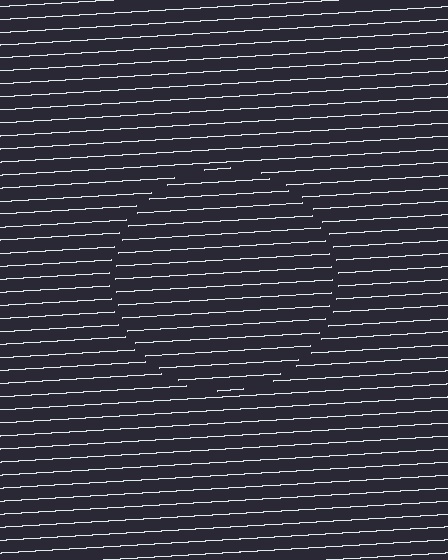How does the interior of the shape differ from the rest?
The interior of the shape contains the same grating, shifted by half a period — the contour is defined by the phase discontinuity where line-ends from the inner and outer gratings abut.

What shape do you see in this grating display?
An illusory circle. The interior of the shape contains the same grating, shifted by half a period — the contour is defined by the phase discontinuity where line-ends from the inner and outer gratings abut.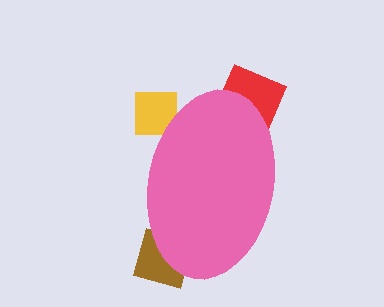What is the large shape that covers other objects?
A pink ellipse.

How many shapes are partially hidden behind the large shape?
3 shapes are partially hidden.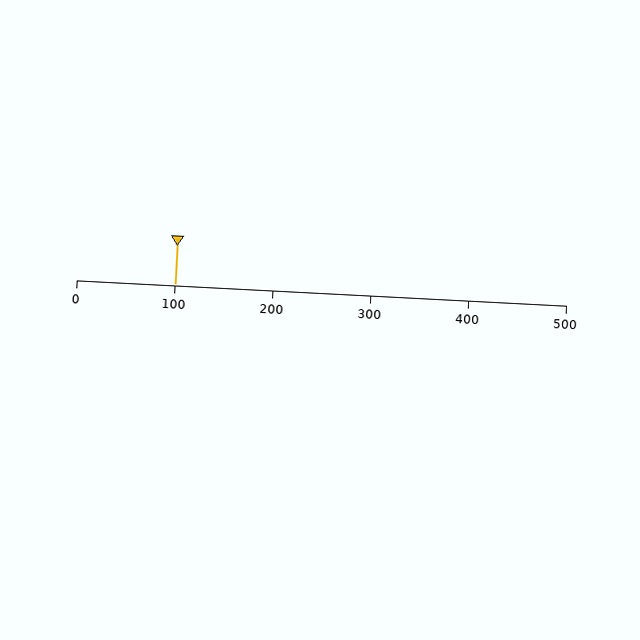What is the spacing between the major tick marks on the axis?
The major ticks are spaced 100 apart.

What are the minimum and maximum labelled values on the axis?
The axis runs from 0 to 500.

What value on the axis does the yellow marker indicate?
The marker indicates approximately 100.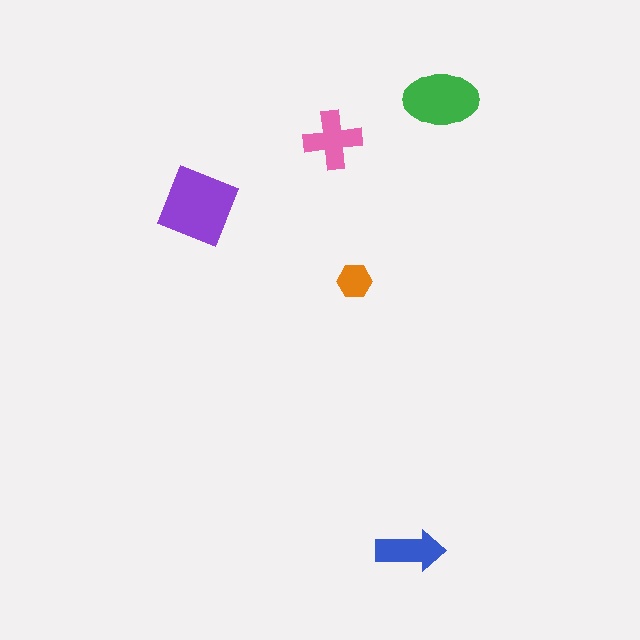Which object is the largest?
The purple diamond.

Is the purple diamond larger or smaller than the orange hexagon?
Larger.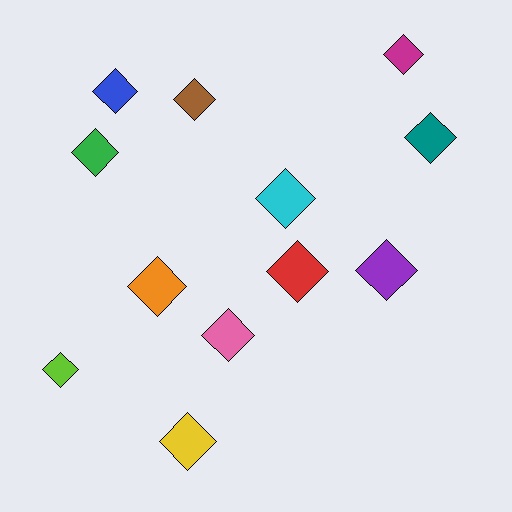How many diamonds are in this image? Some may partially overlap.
There are 12 diamonds.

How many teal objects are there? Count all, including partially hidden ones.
There is 1 teal object.